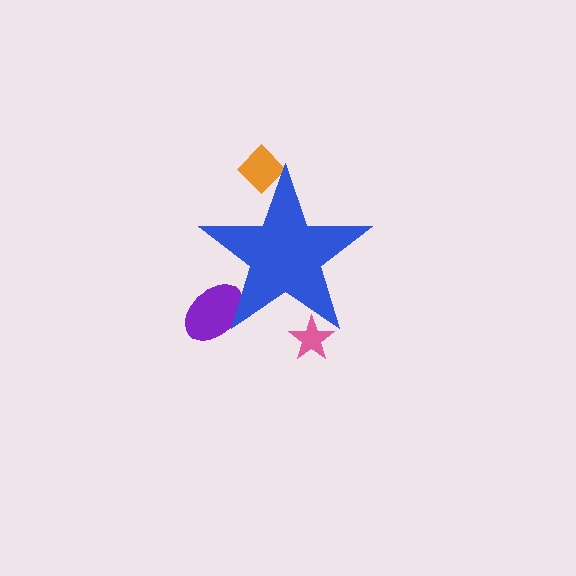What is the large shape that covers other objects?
A blue star.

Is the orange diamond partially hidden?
Yes, the orange diamond is partially hidden behind the blue star.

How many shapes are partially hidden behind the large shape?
3 shapes are partially hidden.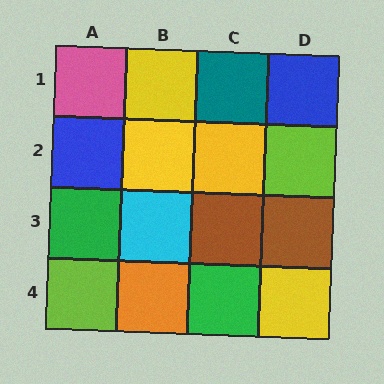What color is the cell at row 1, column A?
Pink.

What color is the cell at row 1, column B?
Yellow.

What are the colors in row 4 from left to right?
Lime, orange, green, yellow.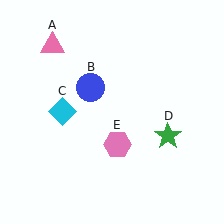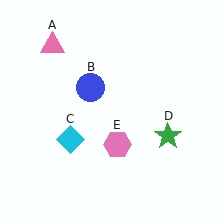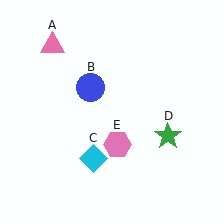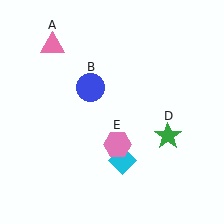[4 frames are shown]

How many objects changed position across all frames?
1 object changed position: cyan diamond (object C).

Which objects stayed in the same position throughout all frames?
Pink triangle (object A) and blue circle (object B) and green star (object D) and pink hexagon (object E) remained stationary.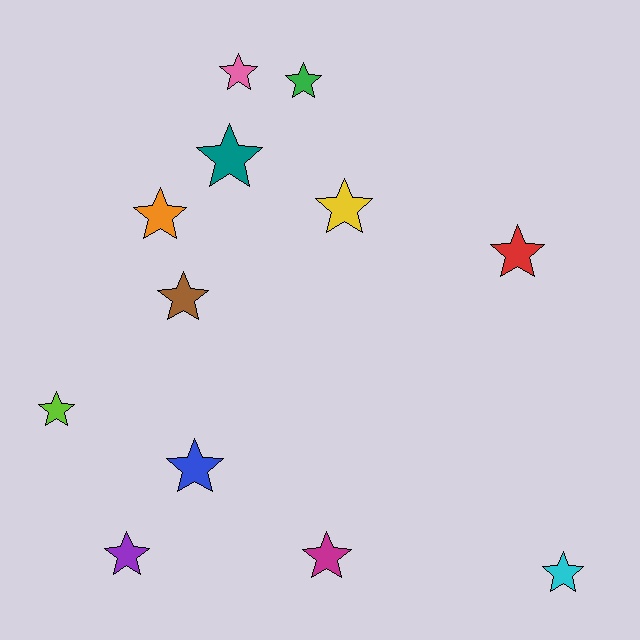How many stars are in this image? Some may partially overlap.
There are 12 stars.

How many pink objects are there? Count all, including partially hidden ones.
There is 1 pink object.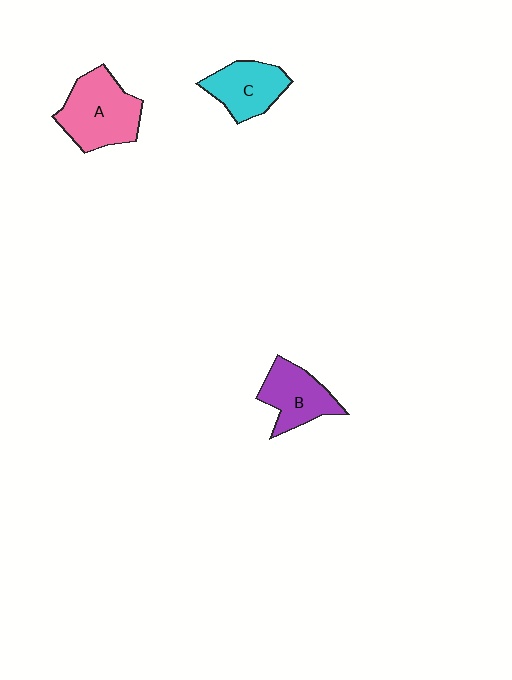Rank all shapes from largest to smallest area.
From largest to smallest: A (pink), B (purple), C (cyan).